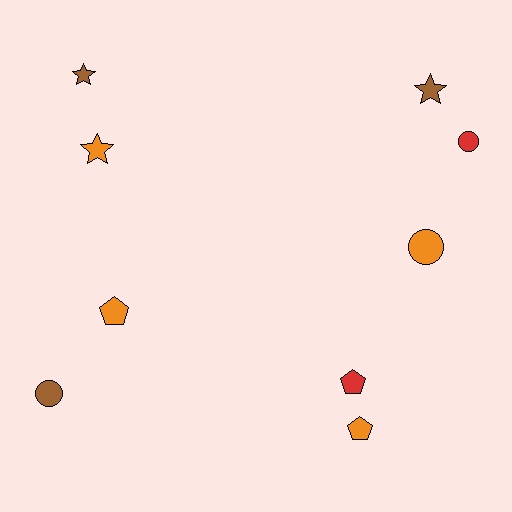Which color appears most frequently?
Orange, with 4 objects.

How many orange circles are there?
There is 1 orange circle.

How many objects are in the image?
There are 9 objects.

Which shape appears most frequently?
Circle, with 3 objects.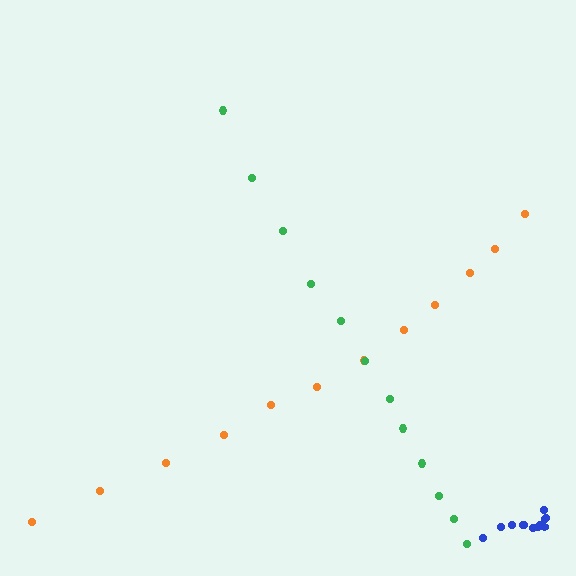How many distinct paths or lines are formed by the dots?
There are 3 distinct paths.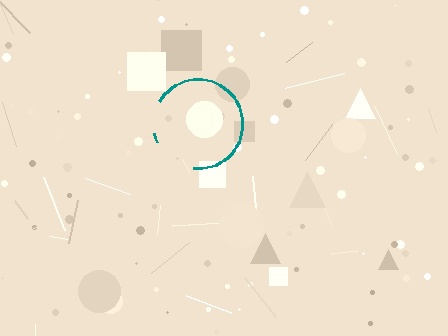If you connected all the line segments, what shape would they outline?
They would outline a circle.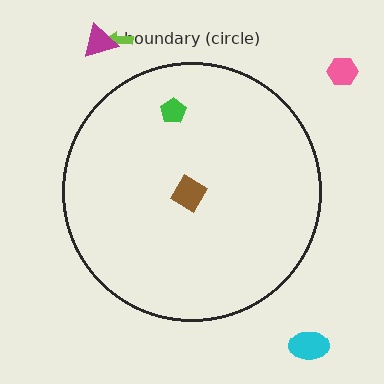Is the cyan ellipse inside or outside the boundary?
Outside.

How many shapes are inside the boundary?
2 inside, 4 outside.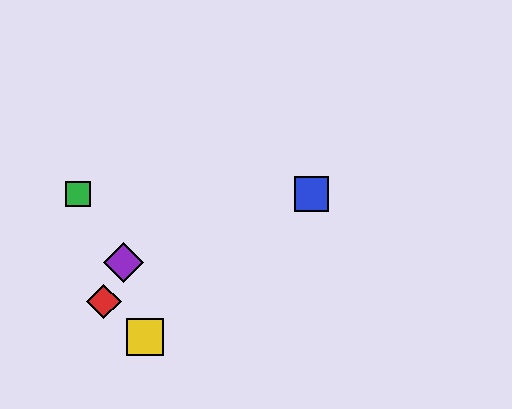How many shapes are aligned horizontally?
2 shapes (the blue square, the green square) are aligned horizontally.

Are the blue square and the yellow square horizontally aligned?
No, the blue square is at y≈194 and the yellow square is at y≈337.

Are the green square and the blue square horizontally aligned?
Yes, both are at y≈194.